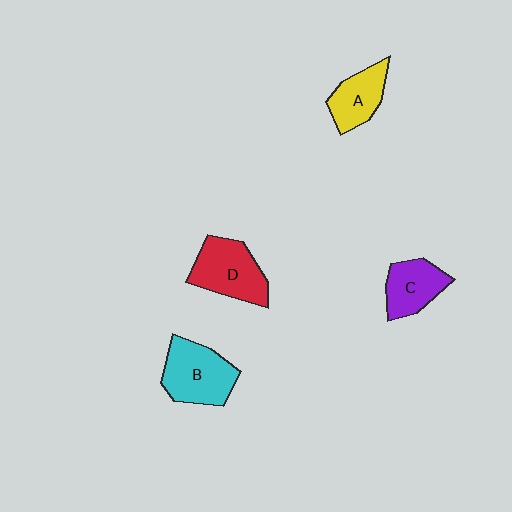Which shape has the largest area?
Shape B (cyan).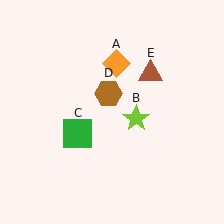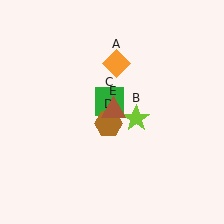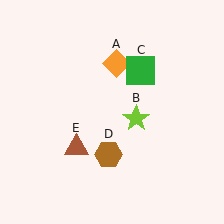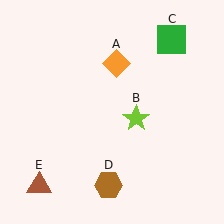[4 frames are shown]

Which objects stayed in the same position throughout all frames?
Orange diamond (object A) and lime star (object B) remained stationary.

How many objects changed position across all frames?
3 objects changed position: green square (object C), brown hexagon (object D), brown triangle (object E).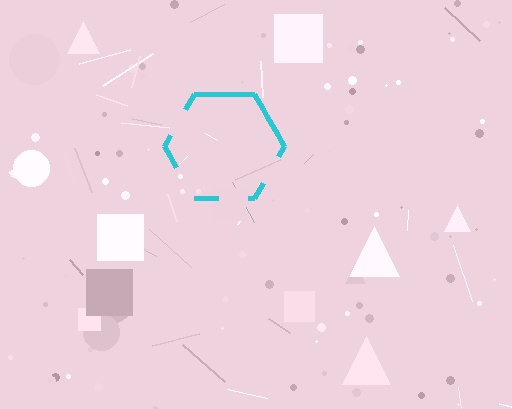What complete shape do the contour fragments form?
The contour fragments form a hexagon.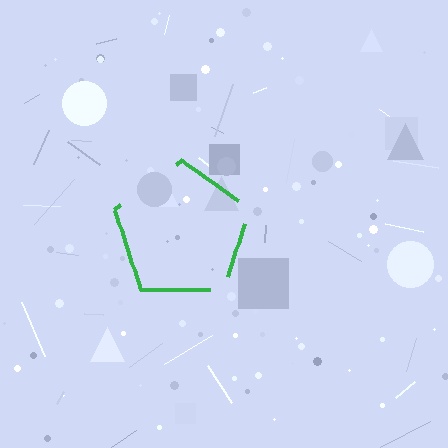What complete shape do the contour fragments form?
The contour fragments form a pentagon.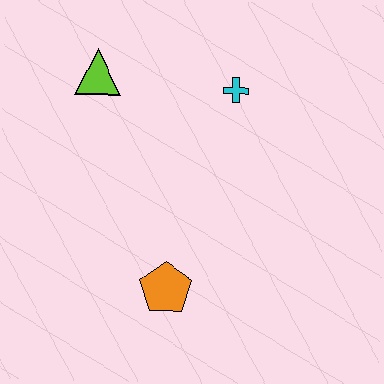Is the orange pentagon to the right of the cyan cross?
No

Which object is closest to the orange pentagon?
The cyan cross is closest to the orange pentagon.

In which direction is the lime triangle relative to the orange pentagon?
The lime triangle is above the orange pentagon.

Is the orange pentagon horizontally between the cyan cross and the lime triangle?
Yes